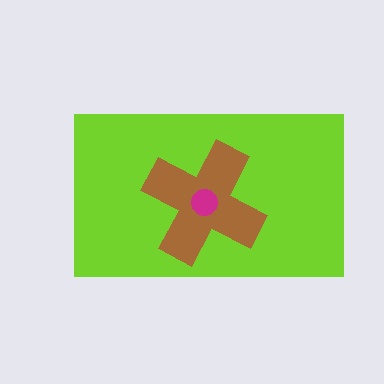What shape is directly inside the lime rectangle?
The brown cross.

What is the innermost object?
The magenta circle.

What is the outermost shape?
The lime rectangle.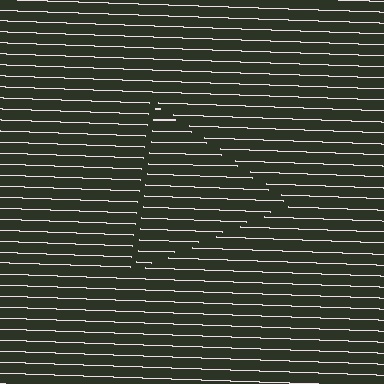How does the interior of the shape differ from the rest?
The interior of the shape contains the same grating, shifted by half a period — the contour is defined by the phase discontinuity where line-ends from the inner and outer gratings abut.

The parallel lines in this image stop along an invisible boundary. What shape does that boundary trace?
An illusory triangle. The interior of the shape contains the same grating, shifted by half a period — the contour is defined by the phase discontinuity where line-ends from the inner and outer gratings abut.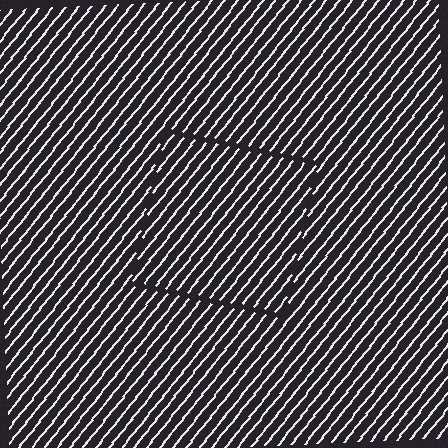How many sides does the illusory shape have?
4 sides — the line-ends trace a square.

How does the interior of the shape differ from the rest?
The interior of the shape contains the same grating, shifted by half a period — the contour is defined by the phase discontinuity where line-ends from the inner and outer gratings abut.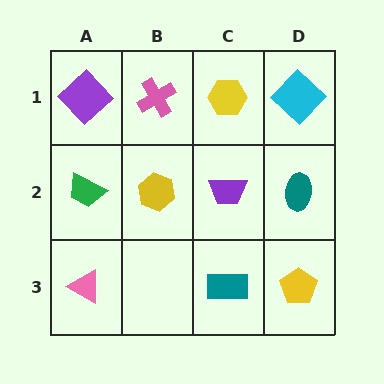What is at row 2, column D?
A teal ellipse.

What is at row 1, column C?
A yellow hexagon.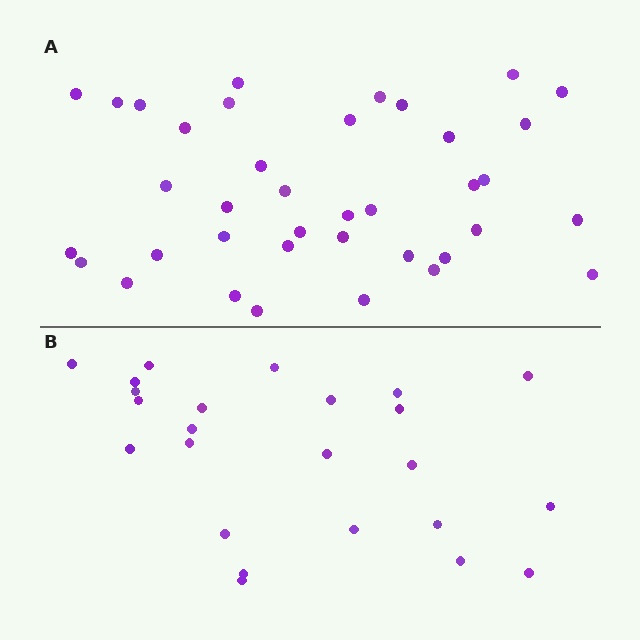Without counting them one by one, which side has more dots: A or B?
Region A (the top region) has more dots.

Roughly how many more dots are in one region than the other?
Region A has approximately 15 more dots than region B.